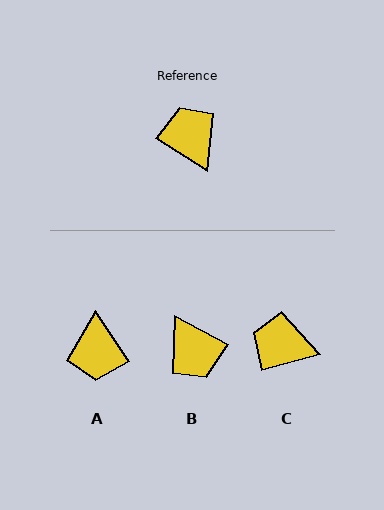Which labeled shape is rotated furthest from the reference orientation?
B, about 176 degrees away.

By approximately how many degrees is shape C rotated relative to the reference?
Approximately 48 degrees counter-clockwise.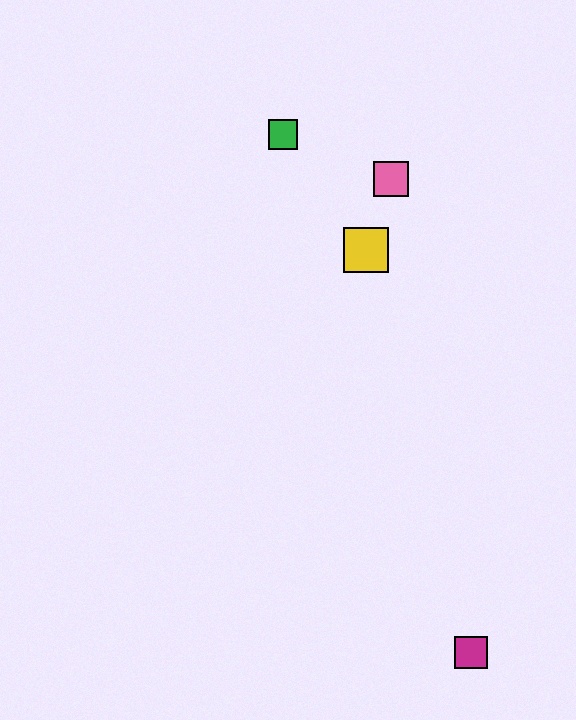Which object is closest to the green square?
The pink square is closest to the green square.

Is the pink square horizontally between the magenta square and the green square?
Yes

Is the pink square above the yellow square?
Yes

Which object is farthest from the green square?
The magenta square is farthest from the green square.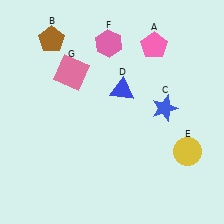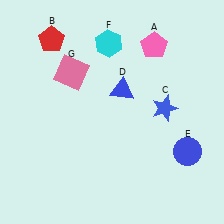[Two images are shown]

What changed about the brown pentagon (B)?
In Image 1, B is brown. In Image 2, it changed to red.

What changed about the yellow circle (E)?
In Image 1, E is yellow. In Image 2, it changed to blue.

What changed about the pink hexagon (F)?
In Image 1, F is pink. In Image 2, it changed to cyan.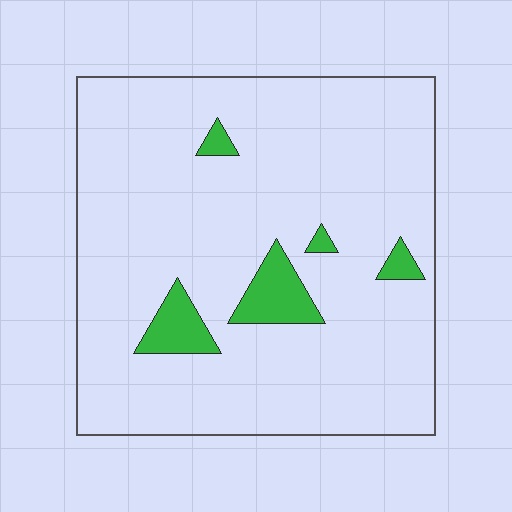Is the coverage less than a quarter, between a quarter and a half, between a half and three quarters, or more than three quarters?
Less than a quarter.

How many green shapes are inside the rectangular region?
5.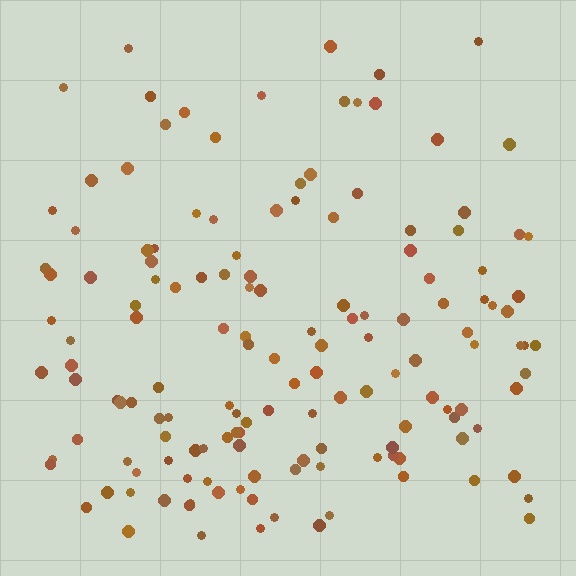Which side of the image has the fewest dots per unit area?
The top.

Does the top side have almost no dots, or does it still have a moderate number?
Still a moderate number, just noticeably fewer than the bottom.